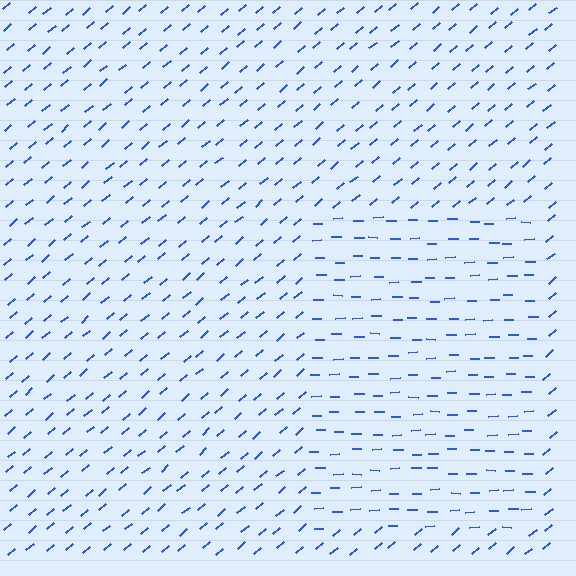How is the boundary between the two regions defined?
The boundary is defined purely by a change in line orientation (approximately 40 degrees difference). All lines are the same color and thickness.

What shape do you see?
I see a rectangle.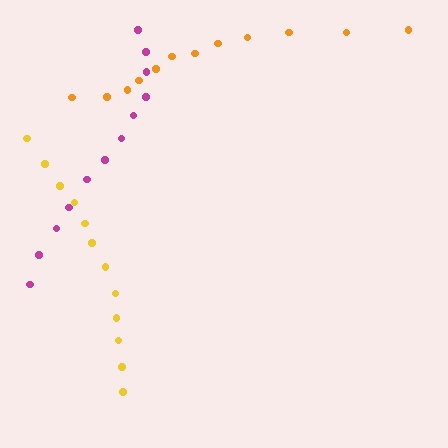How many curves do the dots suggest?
There are 3 distinct paths.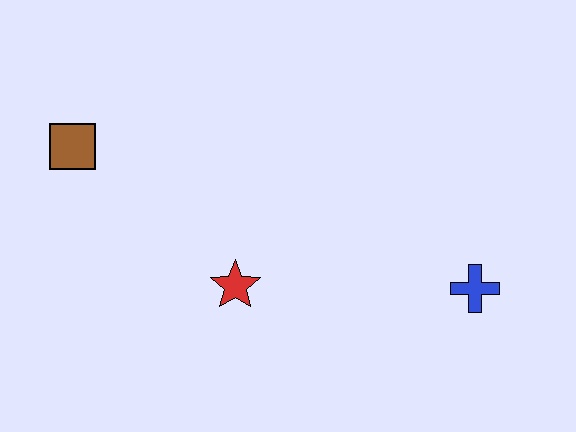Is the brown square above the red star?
Yes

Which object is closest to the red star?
The brown square is closest to the red star.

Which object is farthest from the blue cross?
The brown square is farthest from the blue cross.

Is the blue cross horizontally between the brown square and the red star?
No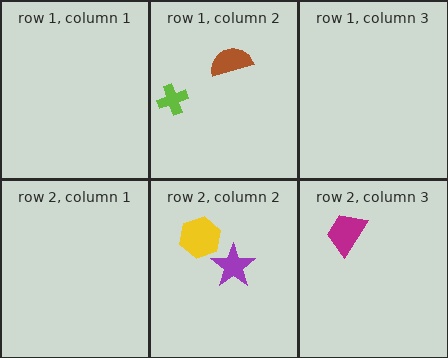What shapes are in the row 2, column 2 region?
The purple star, the yellow hexagon.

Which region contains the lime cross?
The row 1, column 2 region.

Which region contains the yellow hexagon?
The row 2, column 2 region.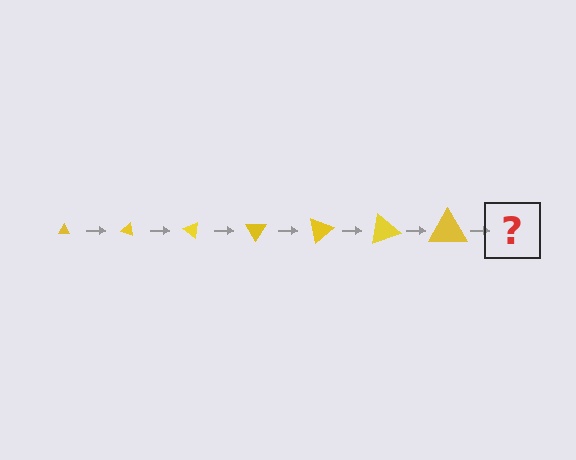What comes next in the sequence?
The next element should be a triangle, larger than the previous one and rotated 140 degrees from the start.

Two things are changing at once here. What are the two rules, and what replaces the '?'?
The two rules are that the triangle grows larger each step and it rotates 20 degrees each step. The '?' should be a triangle, larger than the previous one and rotated 140 degrees from the start.